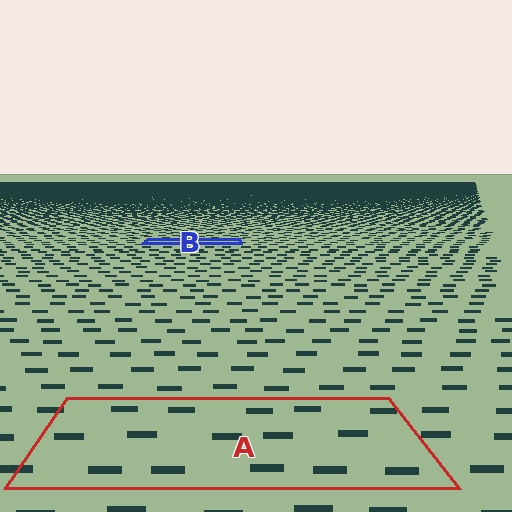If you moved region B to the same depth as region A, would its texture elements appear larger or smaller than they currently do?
They would appear larger. At a closer depth, the same texture elements are projected at a bigger on-screen size.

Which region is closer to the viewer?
Region A is closer. The texture elements there are larger and more spread out.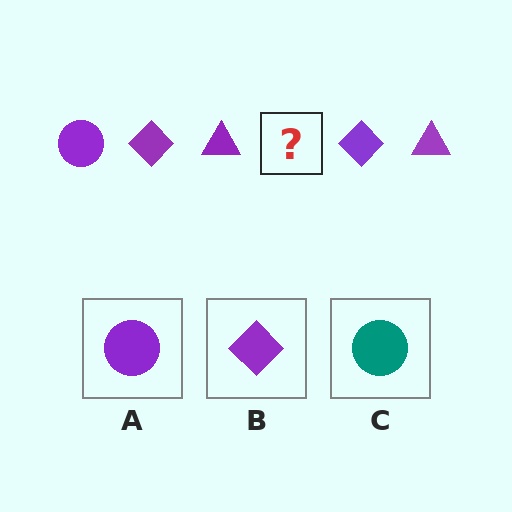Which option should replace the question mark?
Option A.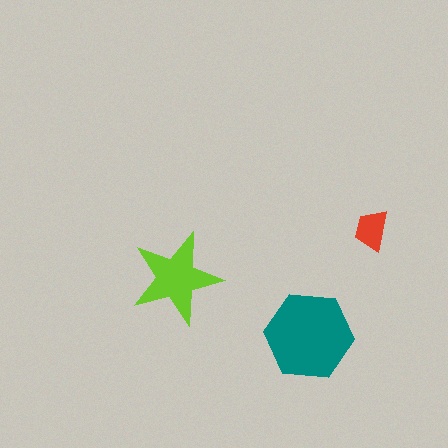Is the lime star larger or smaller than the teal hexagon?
Smaller.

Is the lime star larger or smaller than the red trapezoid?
Larger.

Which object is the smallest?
The red trapezoid.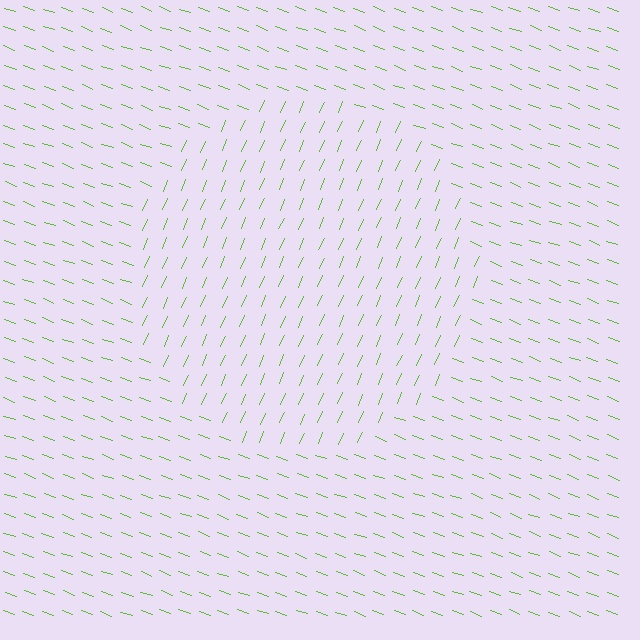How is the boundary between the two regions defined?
The boundary is defined purely by a change in line orientation (approximately 87 degrees difference). All lines are the same color and thickness.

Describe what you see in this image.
The image is filled with small lime line segments. A circle region in the image has lines oriented differently from the surrounding lines, creating a visible texture boundary.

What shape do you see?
I see a circle.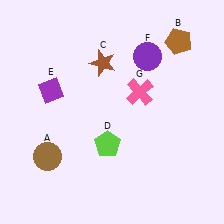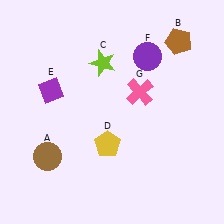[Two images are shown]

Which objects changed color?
C changed from brown to lime. D changed from lime to yellow.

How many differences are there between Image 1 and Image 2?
There are 2 differences between the two images.